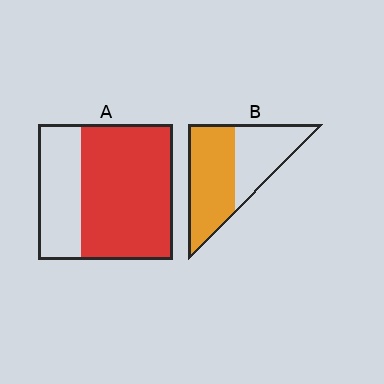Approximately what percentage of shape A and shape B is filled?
A is approximately 70% and B is approximately 55%.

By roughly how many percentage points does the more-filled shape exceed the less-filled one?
By roughly 10 percentage points (A over B).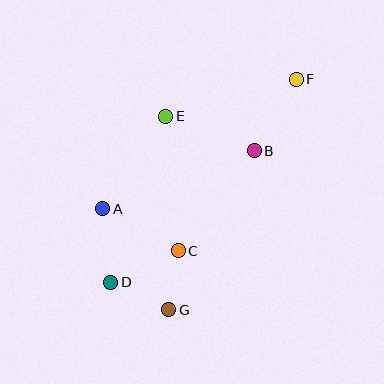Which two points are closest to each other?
Points C and G are closest to each other.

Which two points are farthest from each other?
Points D and F are farthest from each other.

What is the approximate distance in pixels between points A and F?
The distance between A and F is approximately 232 pixels.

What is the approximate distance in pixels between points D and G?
The distance between D and G is approximately 64 pixels.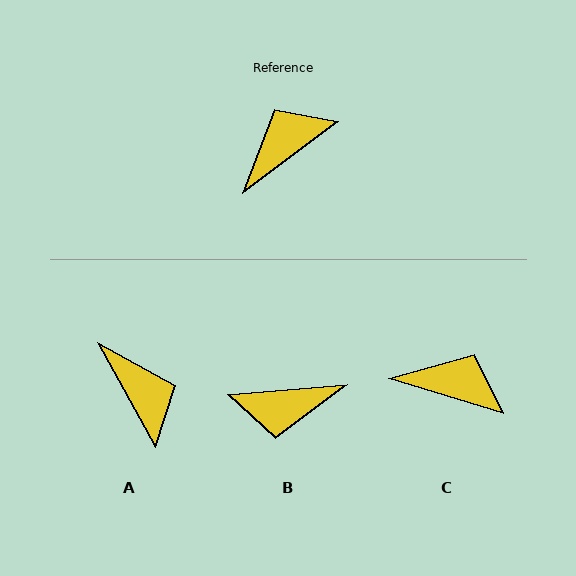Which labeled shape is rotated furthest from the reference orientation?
B, about 148 degrees away.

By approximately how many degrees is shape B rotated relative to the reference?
Approximately 148 degrees counter-clockwise.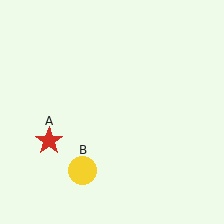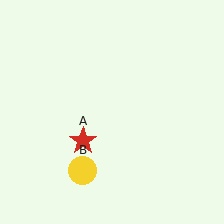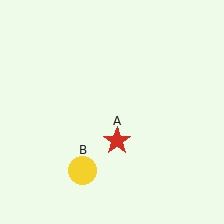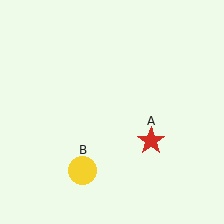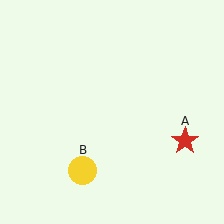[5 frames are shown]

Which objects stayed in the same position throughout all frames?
Yellow circle (object B) remained stationary.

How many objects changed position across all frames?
1 object changed position: red star (object A).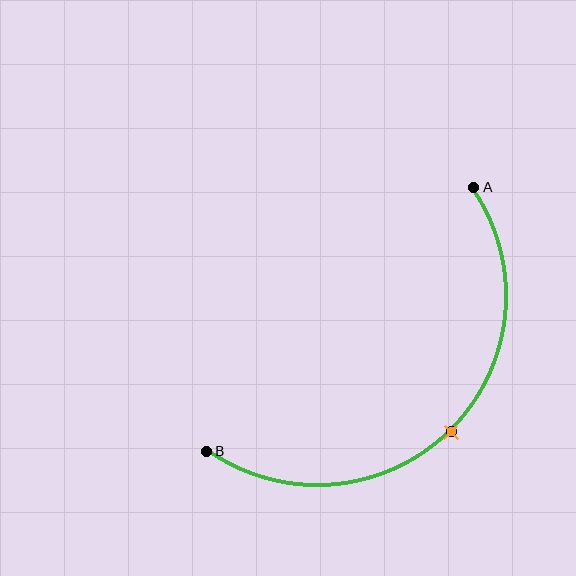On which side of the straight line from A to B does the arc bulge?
The arc bulges below and to the right of the straight line connecting A and B.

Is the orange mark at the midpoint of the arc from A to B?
Yes. The orange mark lies on the arc at equal arc-length from both A and B — it is the arc midpoint.